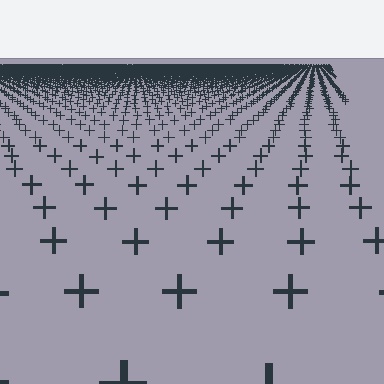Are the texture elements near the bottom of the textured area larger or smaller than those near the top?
Larger. Near the bottom, elements are closer to the viewer and appear at a bigger on-screen size.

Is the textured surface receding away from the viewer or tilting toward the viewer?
The surface is receding away from the viewer. Texture elements get smaller and denser toward the top.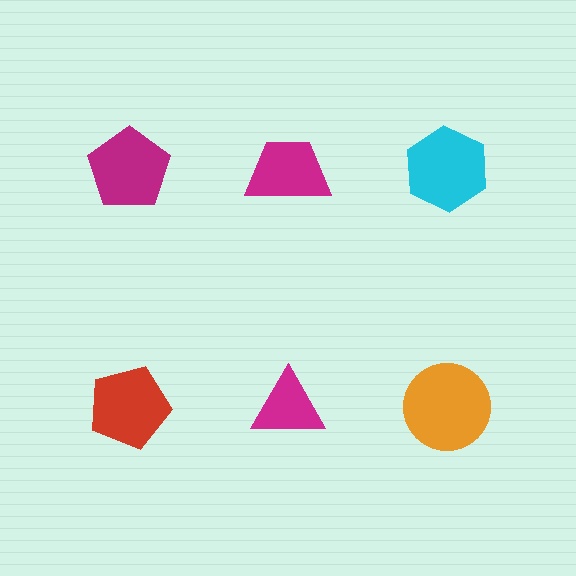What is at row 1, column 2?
A magenta trapezoid.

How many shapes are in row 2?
3 shapes.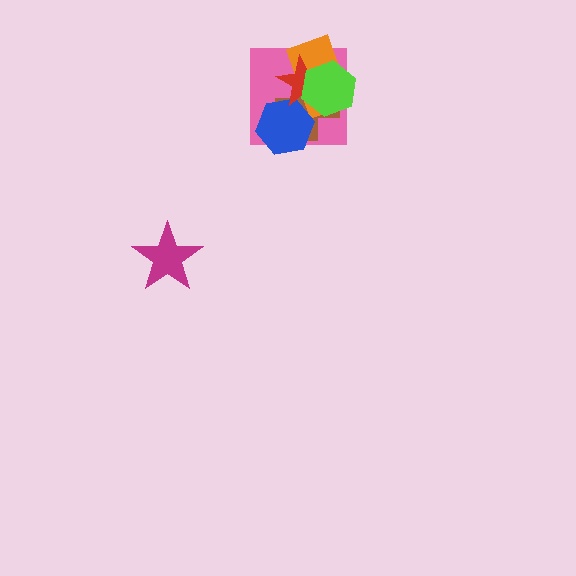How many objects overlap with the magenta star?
0 objects overlap with the magenta star.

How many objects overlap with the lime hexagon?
4 objects overlap with the lime hexagon.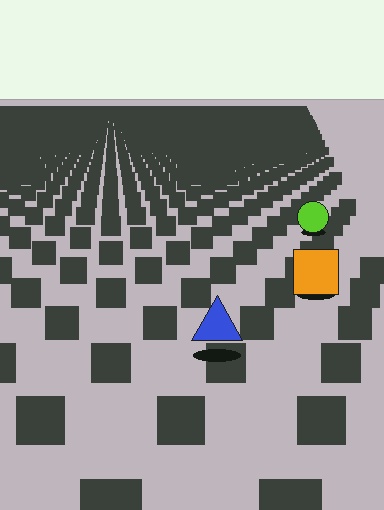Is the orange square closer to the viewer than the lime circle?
Yes. The orange square is closer — you can tell from the texture gradient: the ground texture is coarser near it.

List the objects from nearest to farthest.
From nearest to farthest: the blue triangle, the orange square, the lime circle.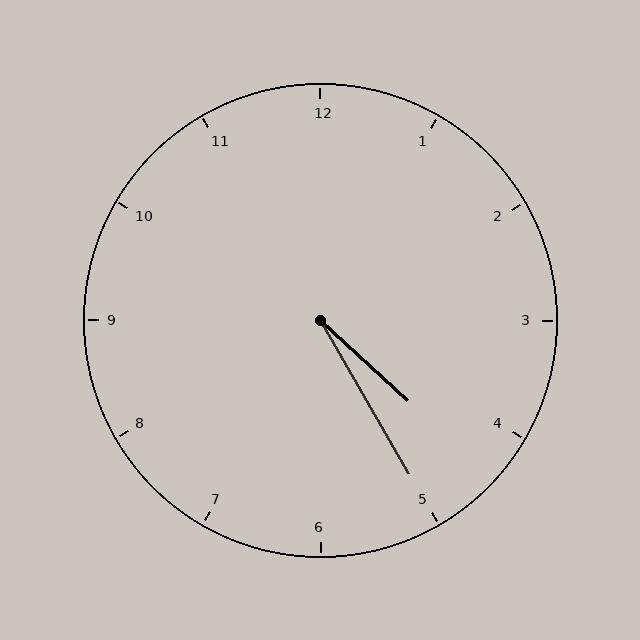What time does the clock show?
4:25.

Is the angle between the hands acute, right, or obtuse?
It is acute.